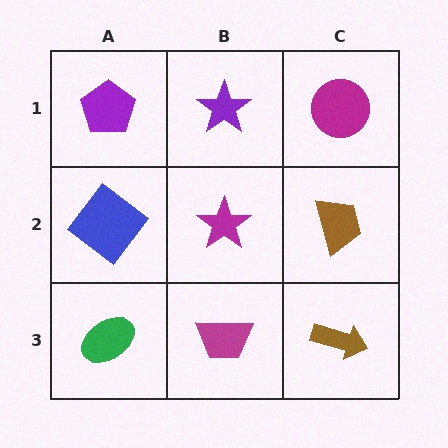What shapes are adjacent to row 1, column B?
A magenta star (row 2, column B), a purple pentagon (row 1, column A), a magenta circle (row 1, column C).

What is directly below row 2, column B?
A magenta trapezoid.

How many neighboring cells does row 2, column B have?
4.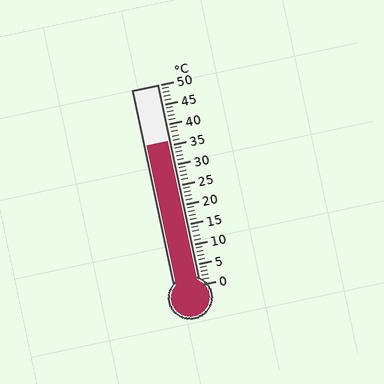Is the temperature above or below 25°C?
The temperature is above 25°C.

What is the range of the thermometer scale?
The thermometer scale ranges from 0°C to 50°C.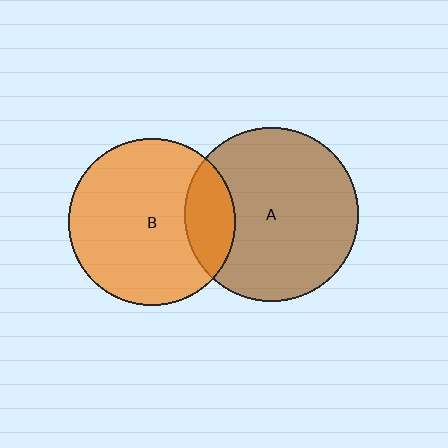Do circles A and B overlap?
Yes.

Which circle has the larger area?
Circle A (brown).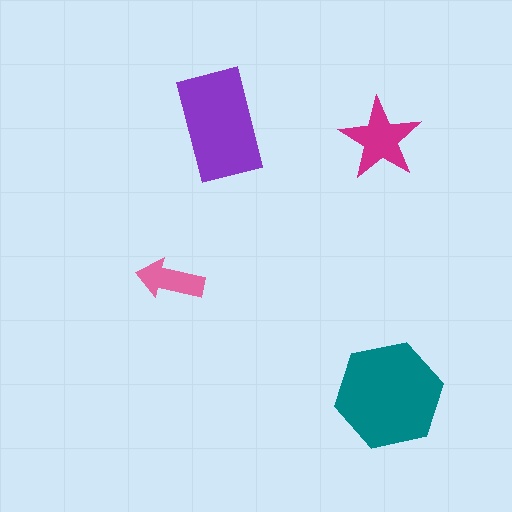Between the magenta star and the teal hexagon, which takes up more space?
The teal hexagon.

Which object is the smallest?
The pink arrow.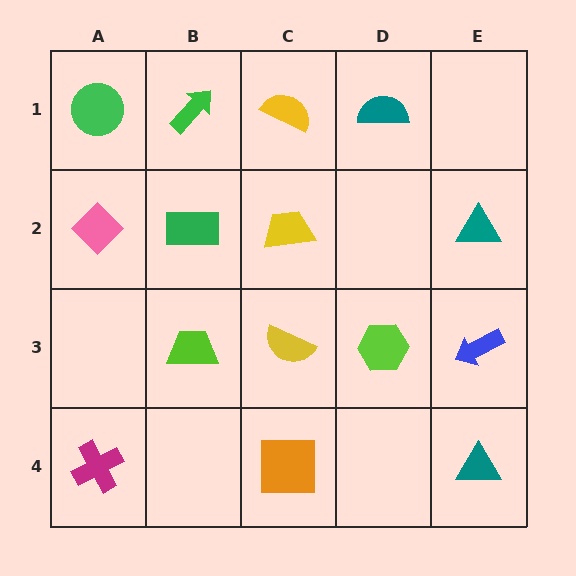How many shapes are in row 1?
4 shapes.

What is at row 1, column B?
A green arrow.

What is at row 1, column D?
A teal semicircle.